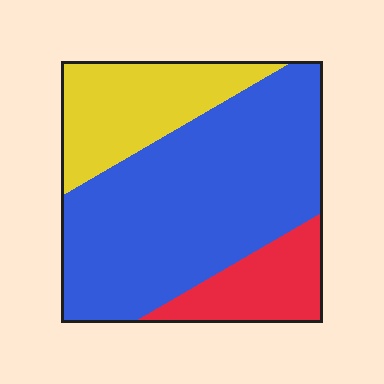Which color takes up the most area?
Blue, at roughly 60%.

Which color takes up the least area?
Red, at roughly 15%.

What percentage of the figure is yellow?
Yellow covers roughly 25% of the figure.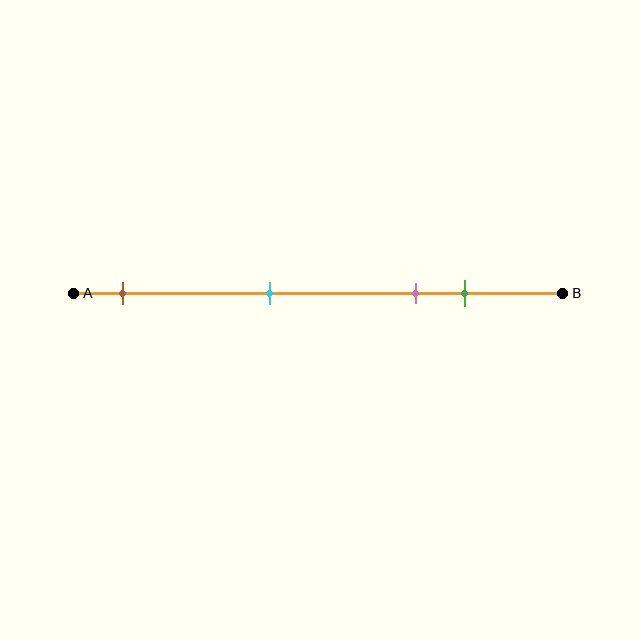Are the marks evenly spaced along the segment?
No, the marks are not evenly spaced.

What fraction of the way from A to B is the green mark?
The green mark is approximately 80% (0.8) of the way from A to B.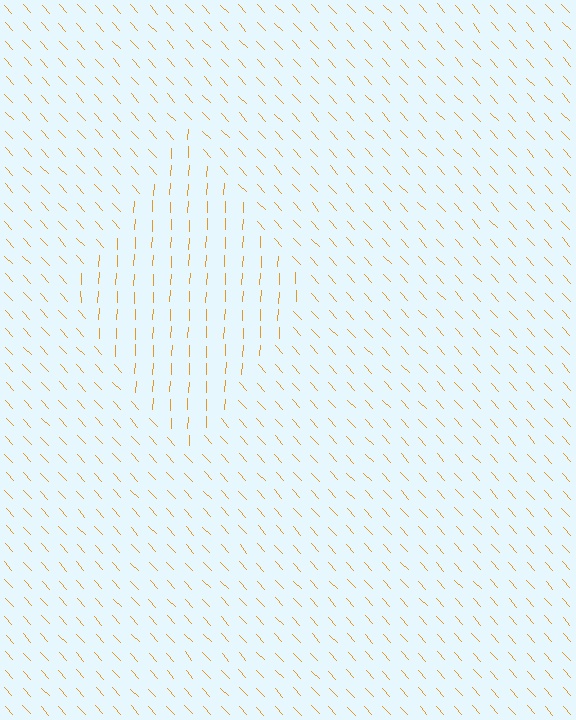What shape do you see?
I see a diamond.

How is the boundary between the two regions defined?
The boundary is defined purely by a change in line orientation (approximately 45 degrees difference). All lines are the same color and thickness.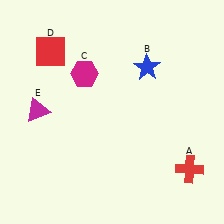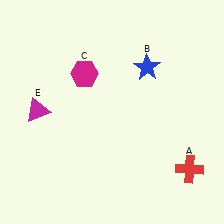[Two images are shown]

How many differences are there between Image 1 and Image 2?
There is 1 difference between the two images.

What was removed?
The red square (D) was removed in Image 2.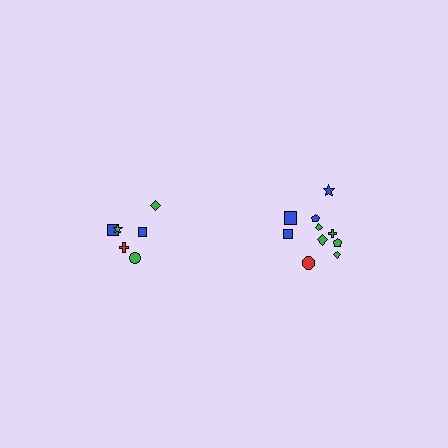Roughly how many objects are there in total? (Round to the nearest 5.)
Roughly 15 objects in total.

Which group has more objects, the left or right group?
The right group.